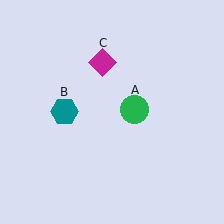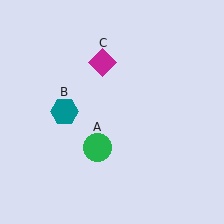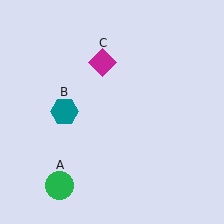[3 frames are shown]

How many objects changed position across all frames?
1 object changed position: green circle (object A).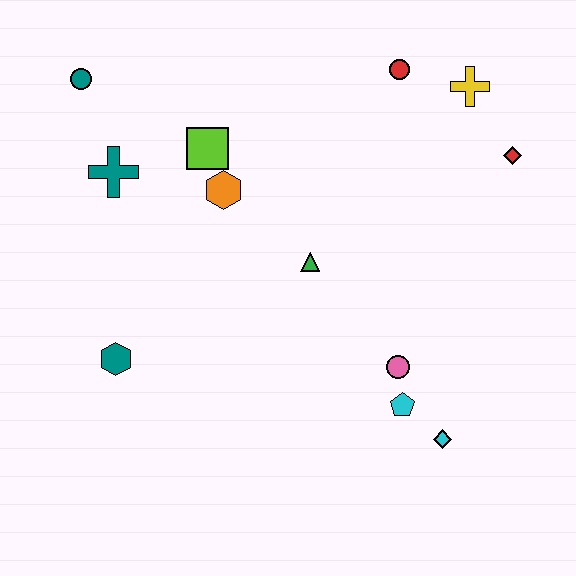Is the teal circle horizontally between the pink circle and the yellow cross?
No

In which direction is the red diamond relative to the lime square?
The red diamond is to the right of the lime square.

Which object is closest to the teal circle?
The teal cross is closest to the teal circle.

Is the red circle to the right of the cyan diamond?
No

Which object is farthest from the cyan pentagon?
The teal circle is farthest from the cyan pentagon.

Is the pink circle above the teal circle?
No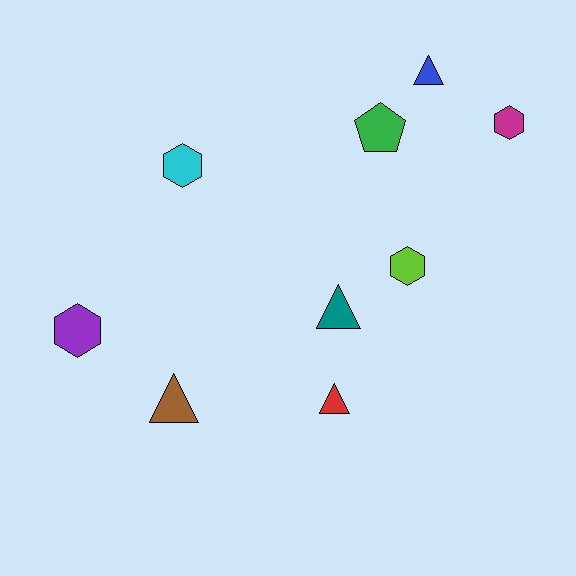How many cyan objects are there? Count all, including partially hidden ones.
There is 1 cyan object.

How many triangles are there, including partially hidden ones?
There are 4 triangles.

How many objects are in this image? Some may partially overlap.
There are 9 objects.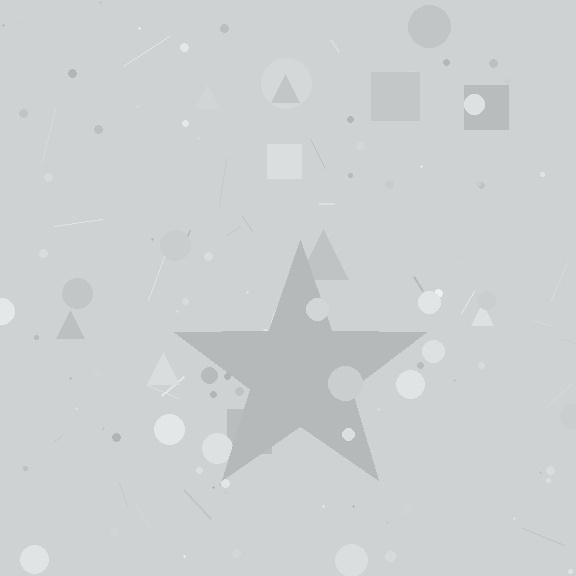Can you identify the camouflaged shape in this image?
The camouflaged shape is a star.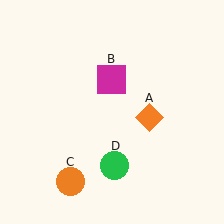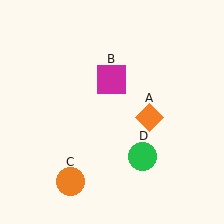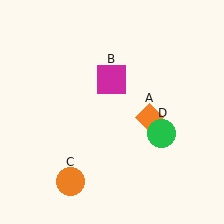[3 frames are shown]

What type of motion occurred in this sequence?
The green circle (object D) rotated counterclockwise around the center of the scene.